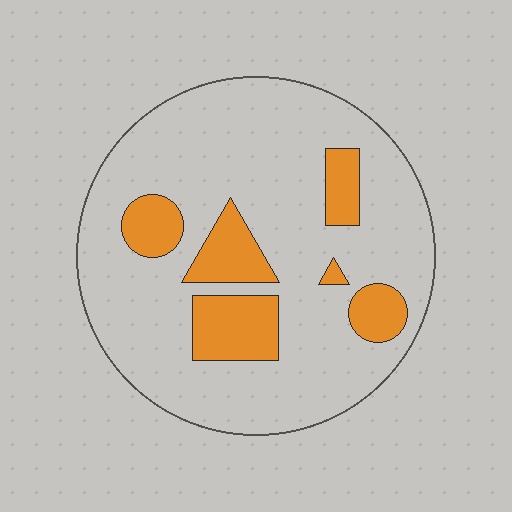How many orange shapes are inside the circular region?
6.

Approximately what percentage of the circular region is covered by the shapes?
Approximately 20%.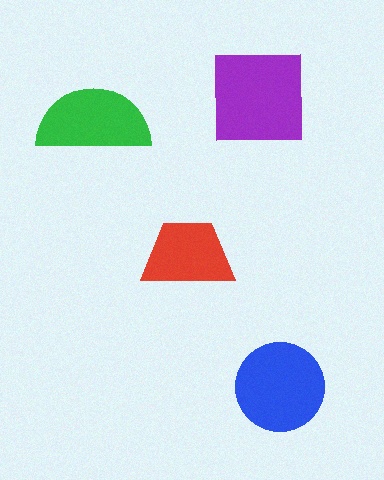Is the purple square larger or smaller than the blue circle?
Larger.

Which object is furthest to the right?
The blue circle is rightmost.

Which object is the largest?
The purple square.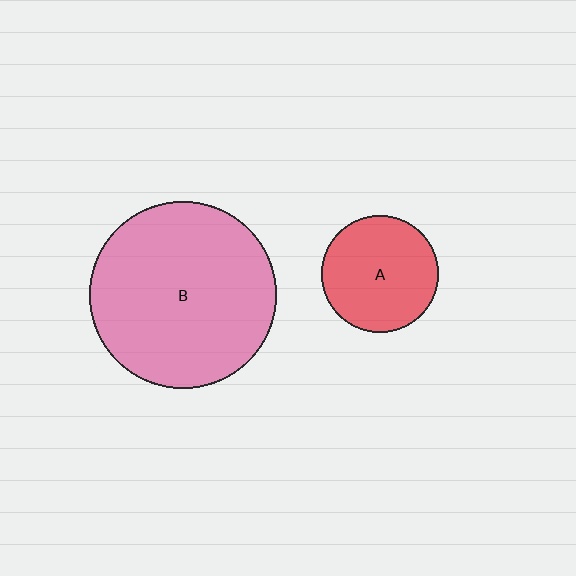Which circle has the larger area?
Circle B (pink).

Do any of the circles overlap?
No, none of the circles overlap.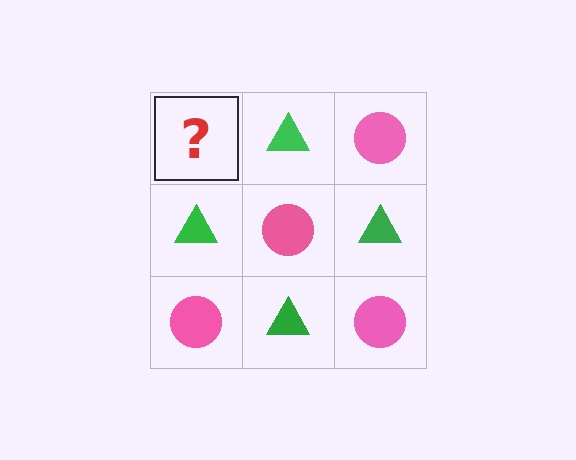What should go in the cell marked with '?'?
The missing cell should contain a pink circle.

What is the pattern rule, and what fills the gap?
The rule is that it alternates pink circle and green triangle in a checkerboard pattern. The gap should be filled with a pink circle.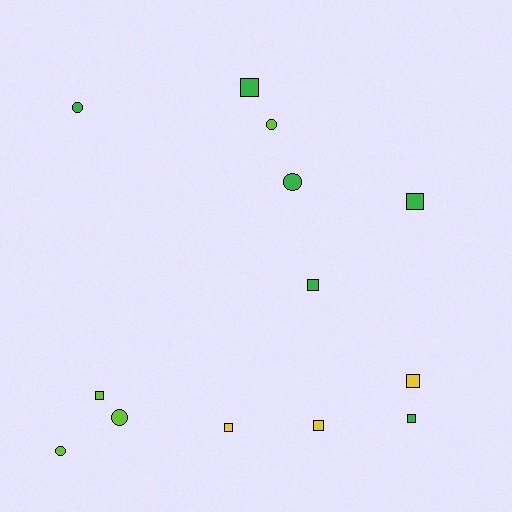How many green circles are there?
There are 2 green circles.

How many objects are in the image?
There are 13 objects.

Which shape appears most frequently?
Square, with 8 objects.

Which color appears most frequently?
Green, with 6 objects.